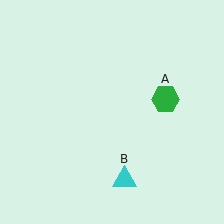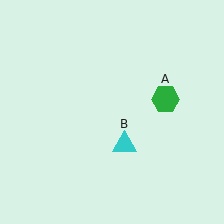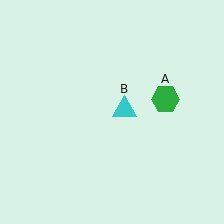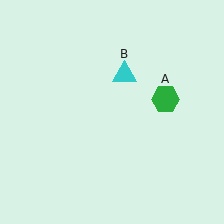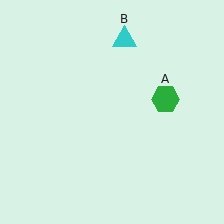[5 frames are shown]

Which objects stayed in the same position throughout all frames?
Green hexagon (object A) remained stationary.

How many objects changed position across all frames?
1 object changed position: cyan triangle (object B).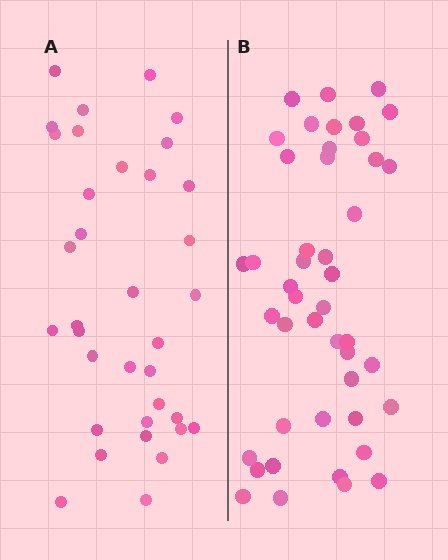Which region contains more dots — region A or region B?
Region B (the right region) has more dots.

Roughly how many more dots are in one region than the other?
Region B has roughly 10 or so more dots than region A.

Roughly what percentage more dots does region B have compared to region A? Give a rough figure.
About 30% more.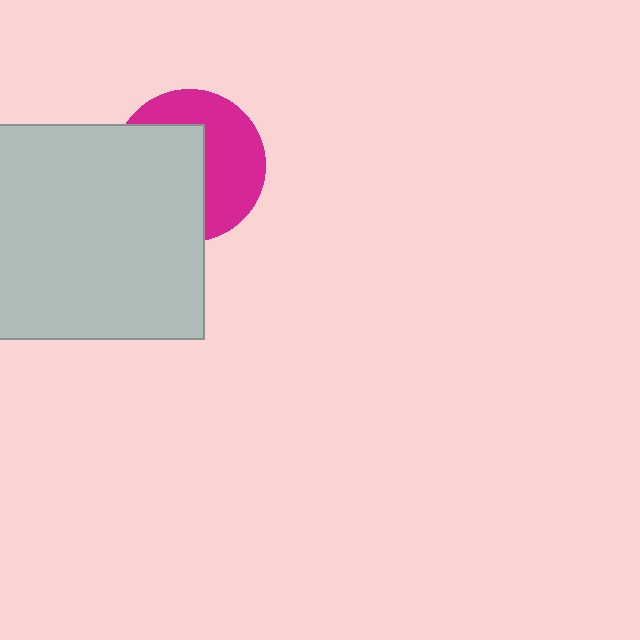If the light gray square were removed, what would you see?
You would see the complete magenta circle.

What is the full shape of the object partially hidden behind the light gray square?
The partially hidden object is a magenta circle.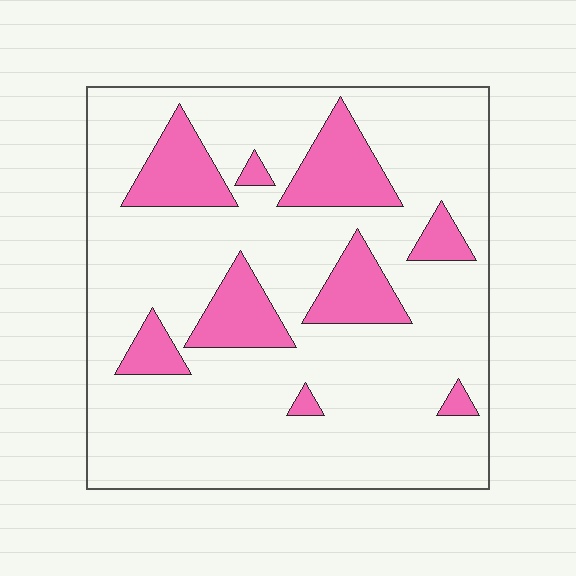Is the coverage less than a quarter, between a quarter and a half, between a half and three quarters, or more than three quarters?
Less than a quarter.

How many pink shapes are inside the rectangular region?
9.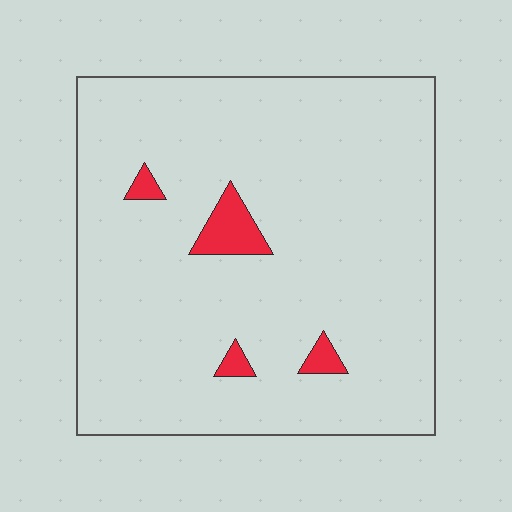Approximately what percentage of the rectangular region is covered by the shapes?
Approximately 5%.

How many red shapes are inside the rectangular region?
4.